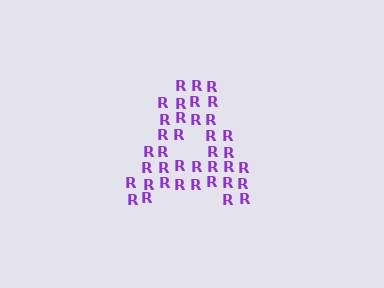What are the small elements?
The small elements are letter R's.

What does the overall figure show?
The overall figure shows the letter A.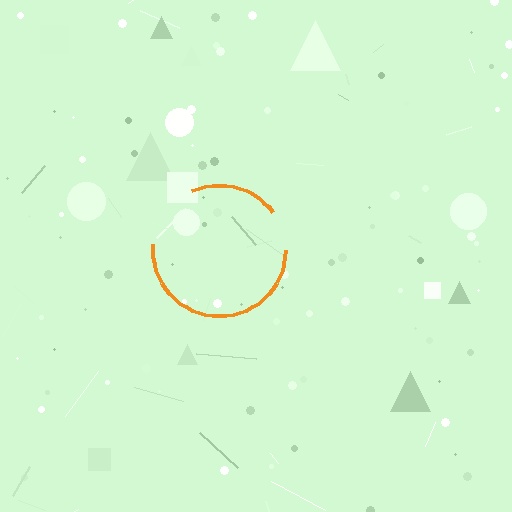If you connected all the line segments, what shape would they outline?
They would outline a circle.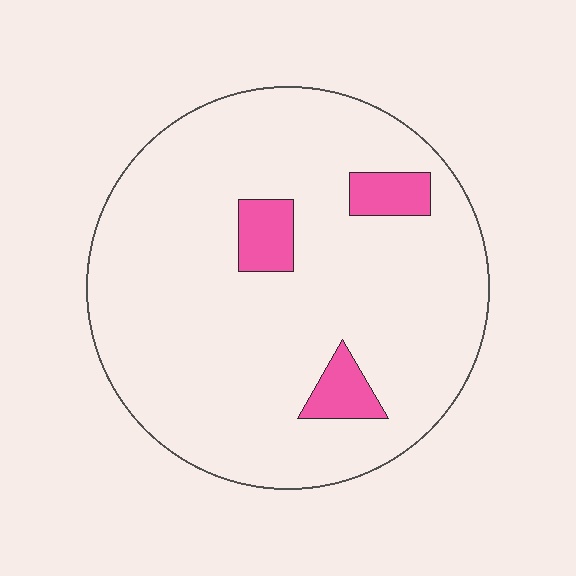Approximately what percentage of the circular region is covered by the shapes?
Approximately 10%.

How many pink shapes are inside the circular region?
3.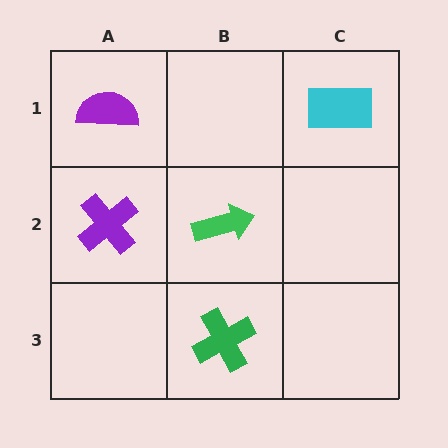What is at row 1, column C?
A cyan rectangle.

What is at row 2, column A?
A purple cross.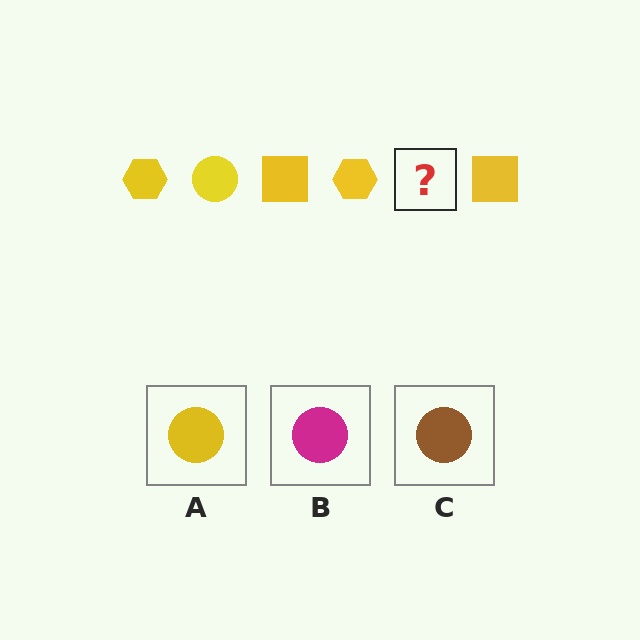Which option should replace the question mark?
Option A.